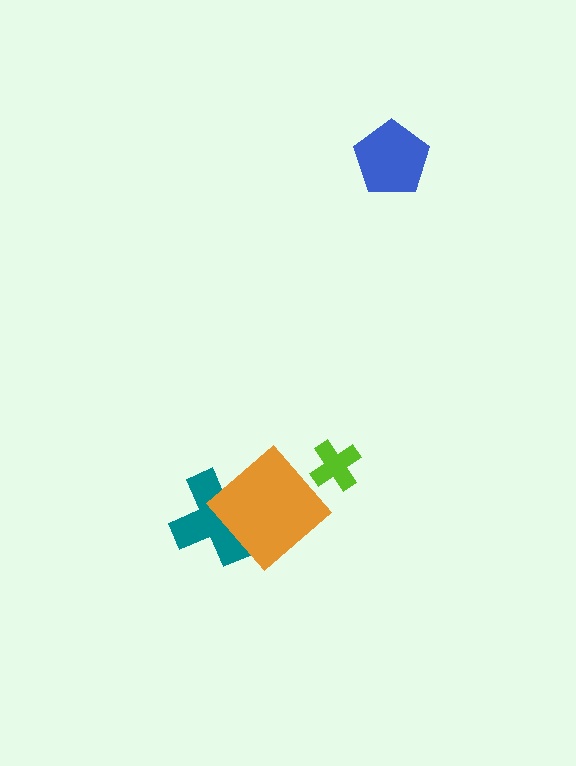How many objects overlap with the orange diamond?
1 object overlaps with the orange diamond.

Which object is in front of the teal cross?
The orange diamond is in front of the teal cross.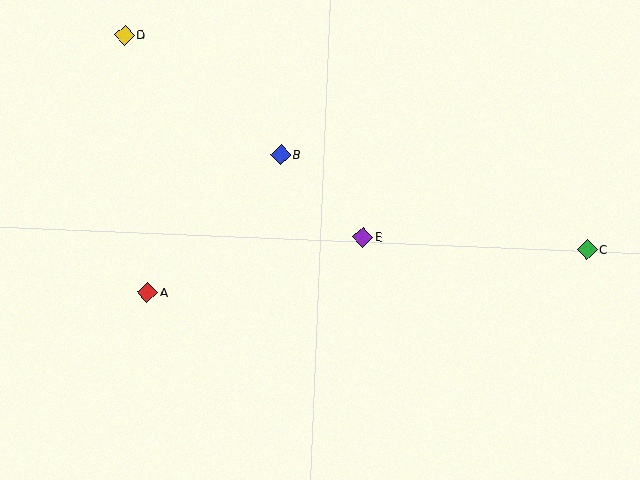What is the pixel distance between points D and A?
The distance between D and A is 258 pixels.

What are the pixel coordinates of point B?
Point B is at (281, 155).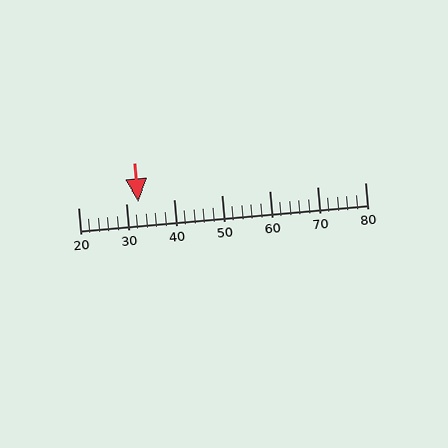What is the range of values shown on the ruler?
The ruler shows values from 20 to 80.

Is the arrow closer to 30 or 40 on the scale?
The arrow is closer to 30.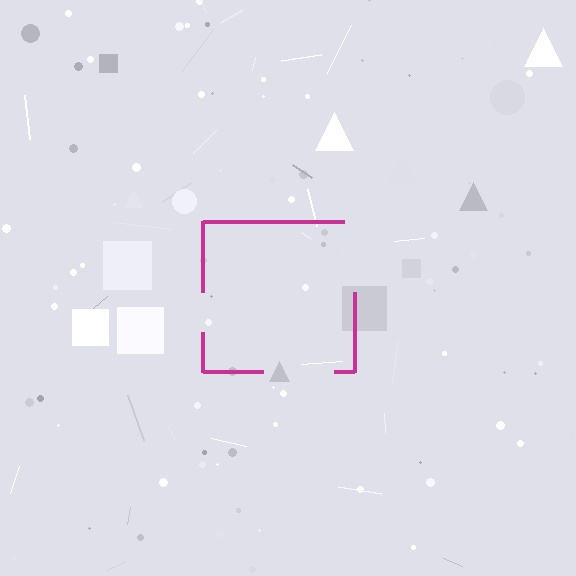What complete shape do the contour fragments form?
The contour fragments form a square.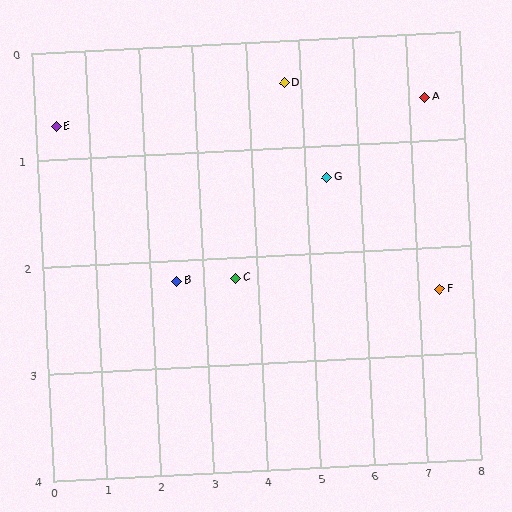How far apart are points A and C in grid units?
Points A and C are about 4.0 grid units apart.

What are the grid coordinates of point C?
Point C is at approximately (3.6, 2.2).